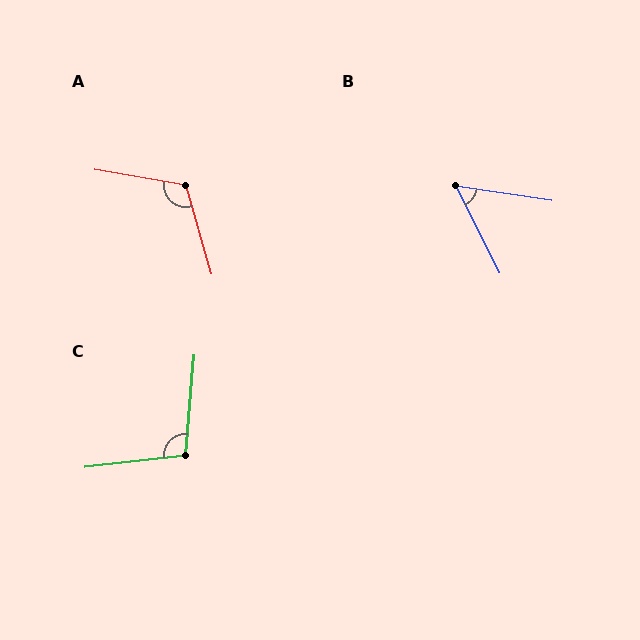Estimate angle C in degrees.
Approximately 101 degrees.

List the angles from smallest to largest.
B (55°), C (101°), A (116°).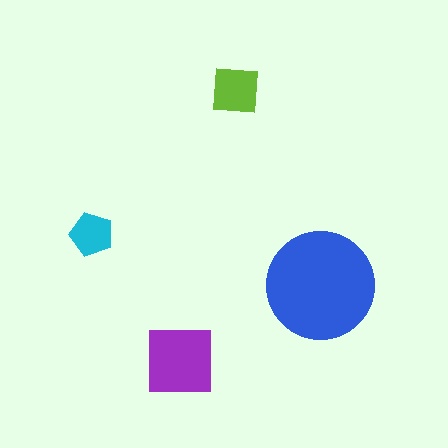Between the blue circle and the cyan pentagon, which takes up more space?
The blue circle.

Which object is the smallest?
The cyan pentagon.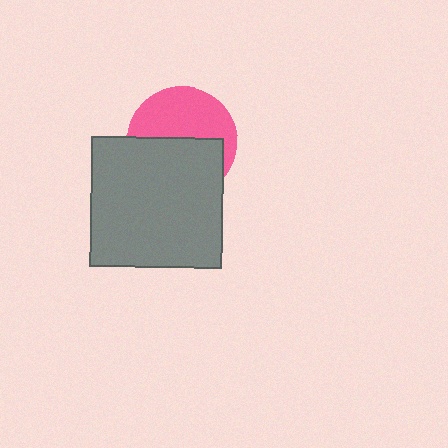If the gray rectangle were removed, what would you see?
You would see the complete pink circle.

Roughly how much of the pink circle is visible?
About half of it is visible (roughly 48%).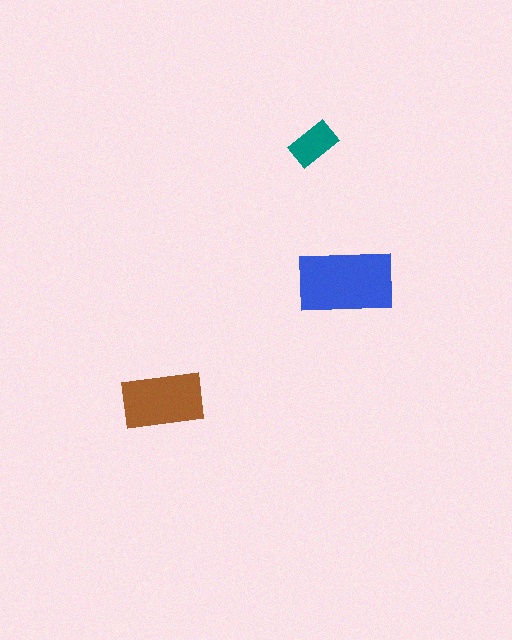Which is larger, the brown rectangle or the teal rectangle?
The brown one.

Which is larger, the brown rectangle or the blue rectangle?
The blue one.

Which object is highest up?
The teal rectangle is topmost.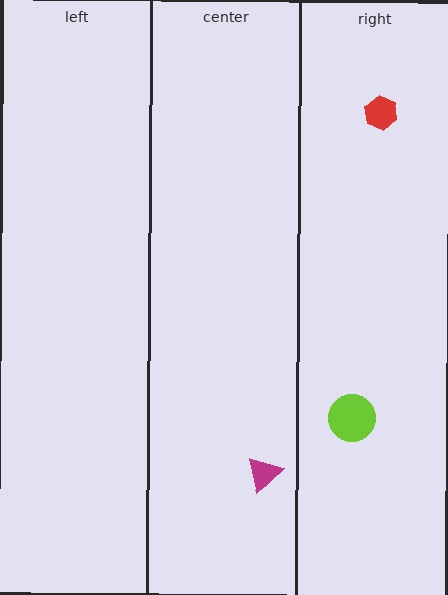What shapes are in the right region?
The lime circle, the red hexagon.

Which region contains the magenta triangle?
The center region.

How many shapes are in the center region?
1.